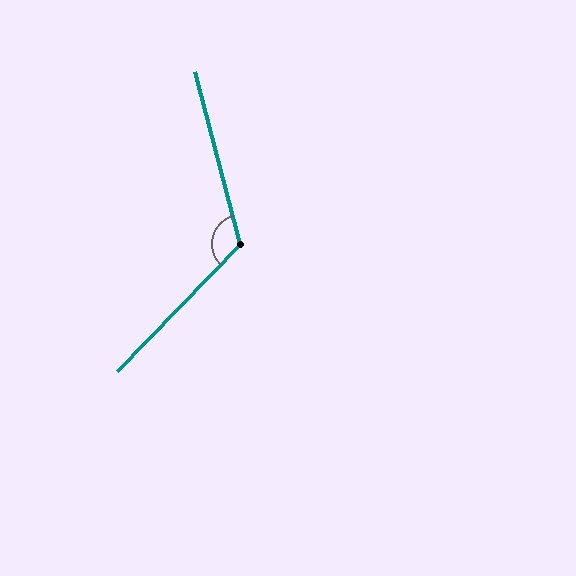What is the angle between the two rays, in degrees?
Approximately 121 degrees.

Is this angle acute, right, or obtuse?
It is obtuse.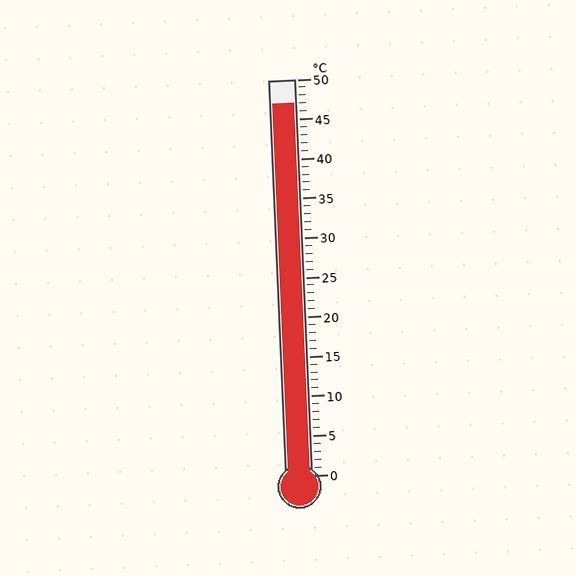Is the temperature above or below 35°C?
The temperature is above 35°C.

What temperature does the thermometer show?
The thermometer shows approximately 47°C.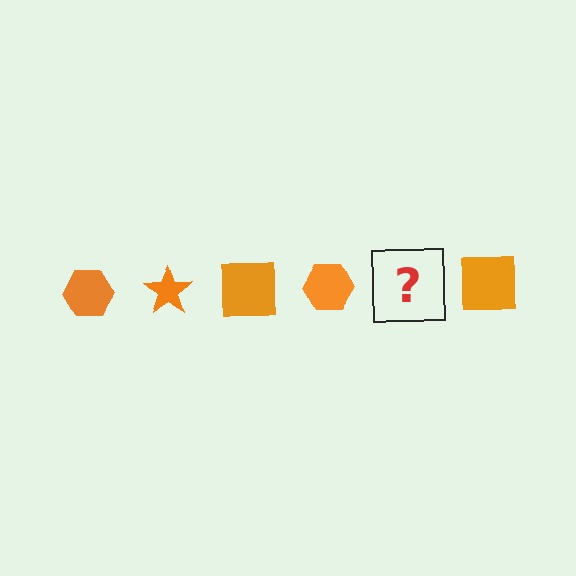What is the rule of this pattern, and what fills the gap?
The rule is that the pattern cycles through hexagon, star, square shapes in orange. The gap should be filled with an orange star.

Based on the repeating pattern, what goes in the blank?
The blank should be an orange star.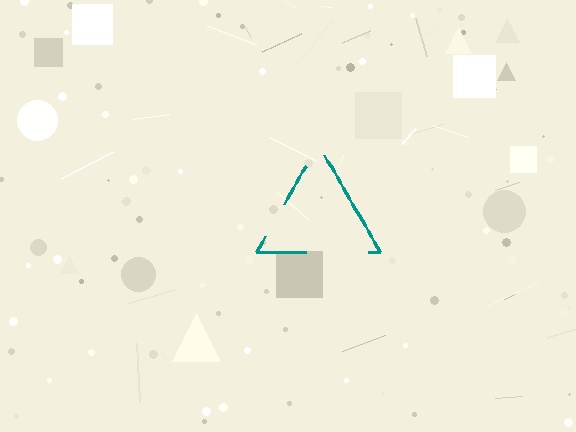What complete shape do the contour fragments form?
The contour fragments form a triangle.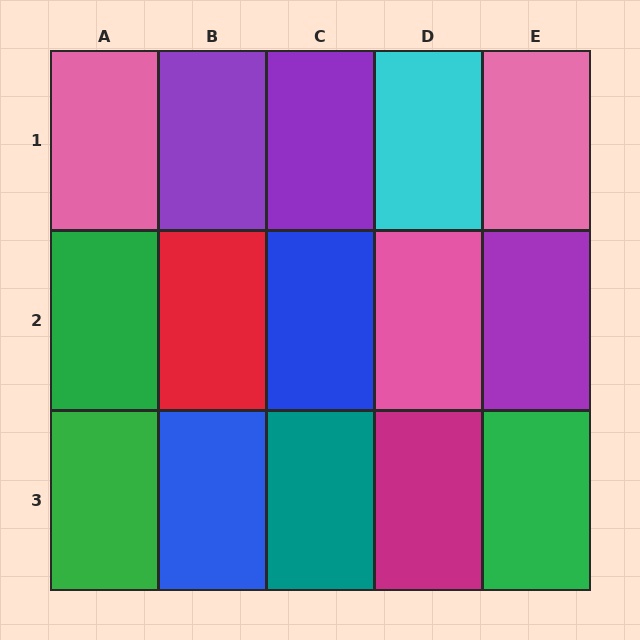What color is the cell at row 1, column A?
Pink.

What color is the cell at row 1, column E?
Pink.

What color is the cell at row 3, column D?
Magenta.